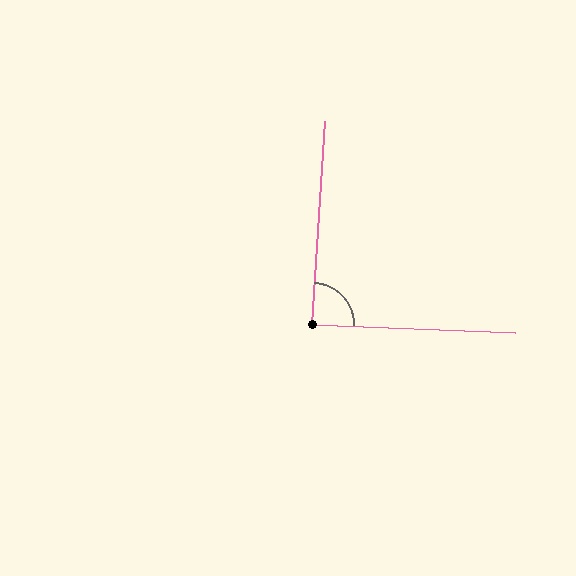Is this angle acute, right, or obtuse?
It is approximately a right angle.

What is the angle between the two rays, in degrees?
Approximately 89 degrees.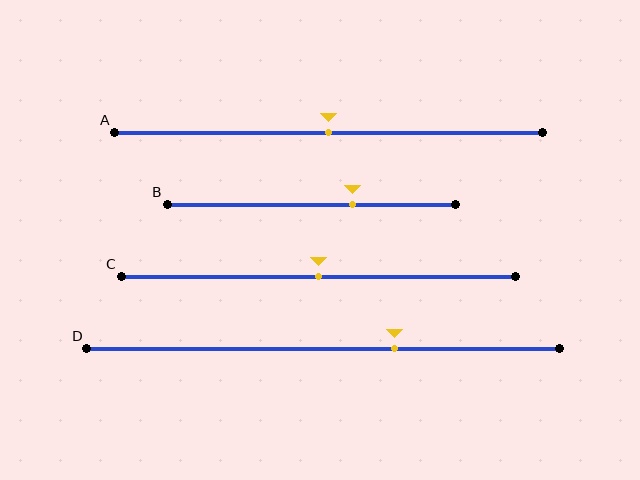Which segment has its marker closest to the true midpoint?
Segment A has its marker closest to the true midpoint.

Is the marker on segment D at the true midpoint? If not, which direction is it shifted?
No, the marker on segment D is shifted to the right by about 15% of the segment length.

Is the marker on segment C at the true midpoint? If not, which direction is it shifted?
Yes, the marker on segment C is at the true midpoint.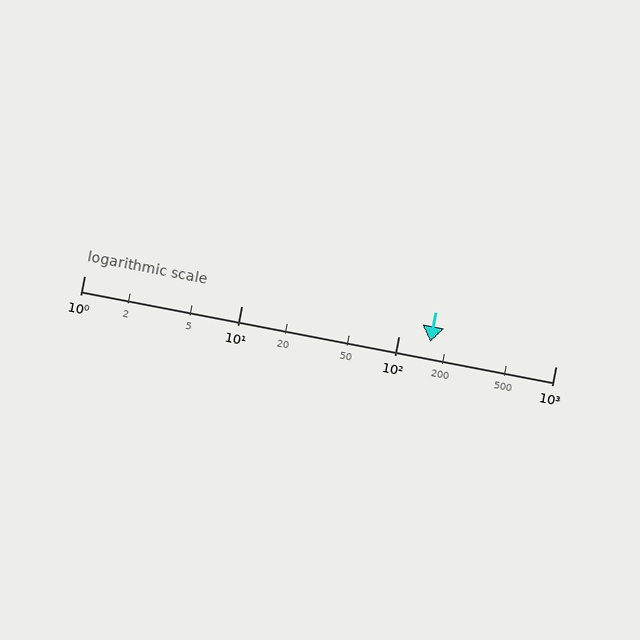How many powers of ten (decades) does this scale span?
The scale spans 3 decades, from 1 to 1000.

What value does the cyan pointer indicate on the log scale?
The pointer indicates approximately 160.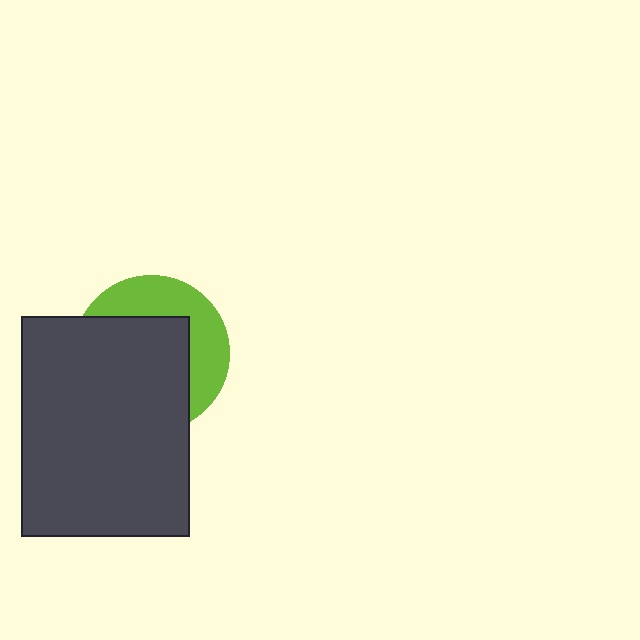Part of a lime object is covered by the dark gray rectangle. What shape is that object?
It is a circle.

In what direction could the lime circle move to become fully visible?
The lime circle could move toward the upper-right. That would shift it out from behind the dark gray rectangle entirely.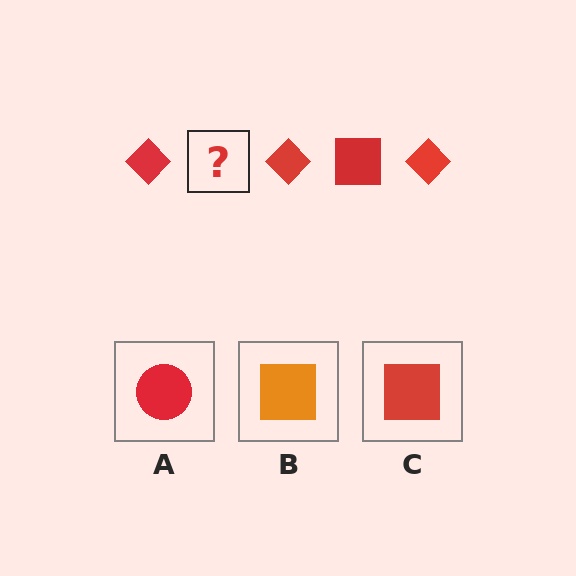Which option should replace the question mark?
Option C.